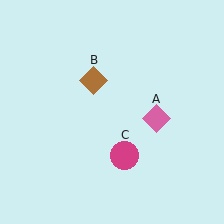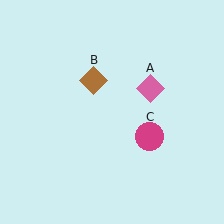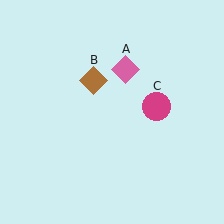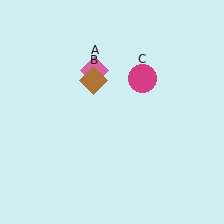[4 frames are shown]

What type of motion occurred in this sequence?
The pink diamond (object A), magenta circle (object C) rotated counterclockwise around the center of the scene.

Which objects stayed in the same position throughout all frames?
Brown diamond (object B) remained stationary.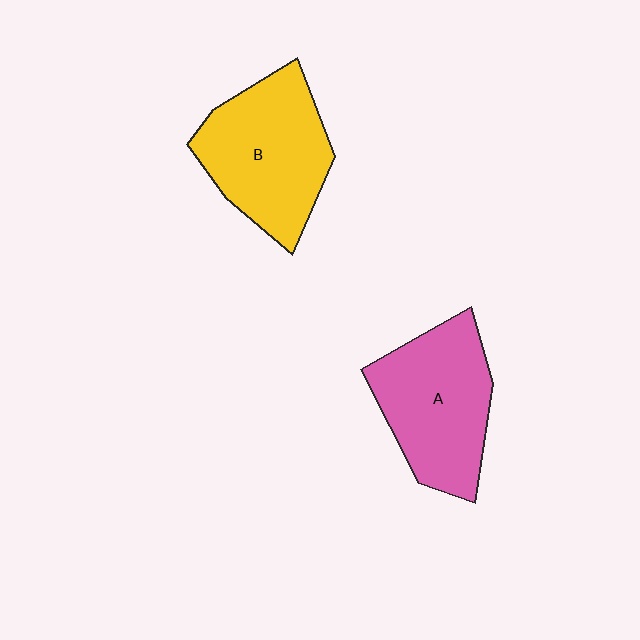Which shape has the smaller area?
Shape A (pink).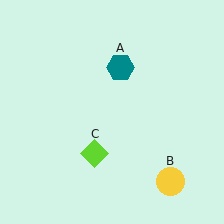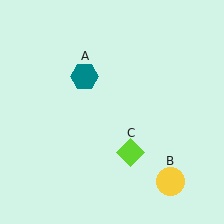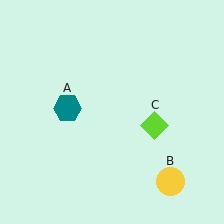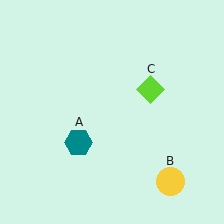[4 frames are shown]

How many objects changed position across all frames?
2 objects changed position: teal hexagon (object A), lime diamond (object C).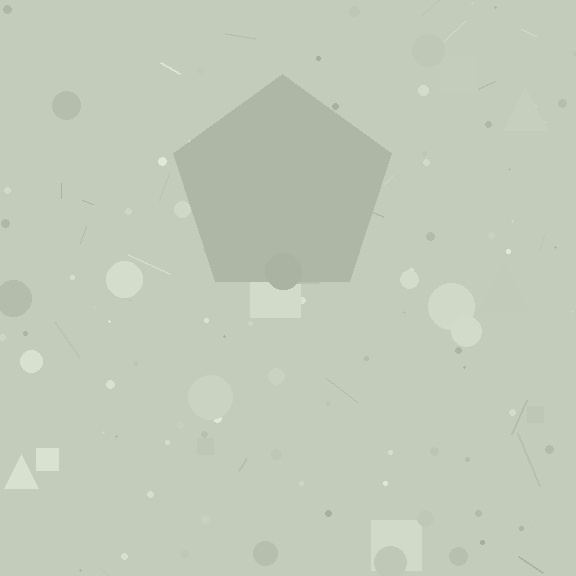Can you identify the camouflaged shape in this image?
The camouflaged shape is a pentagon.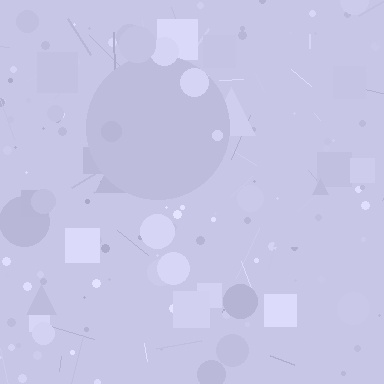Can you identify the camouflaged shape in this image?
The camouflaged shape is a circle.